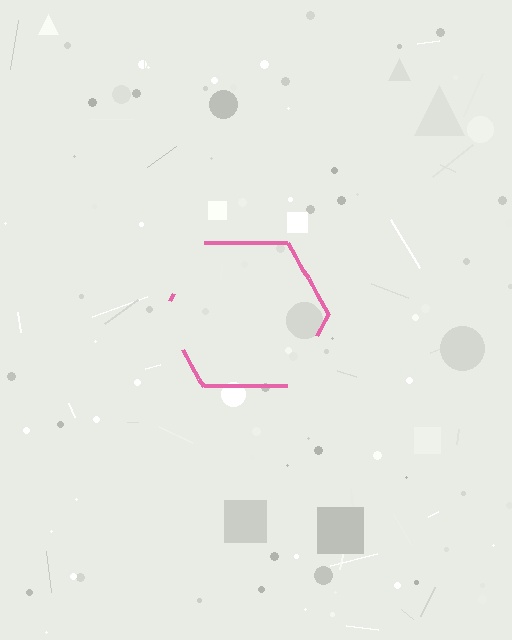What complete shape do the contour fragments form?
The contour fragments form a hexagon.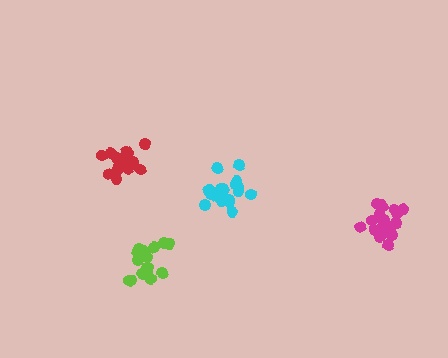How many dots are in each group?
Group 1: 20 dots, Group 2: 18 dots, Group 3: 17 dots, Group 4: 19 dots (74 total).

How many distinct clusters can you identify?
There are 4 distinct clusters.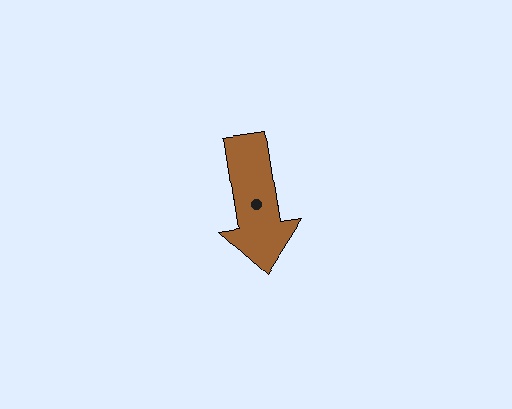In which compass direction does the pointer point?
South.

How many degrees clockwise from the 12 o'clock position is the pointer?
Approximately 172 degrees.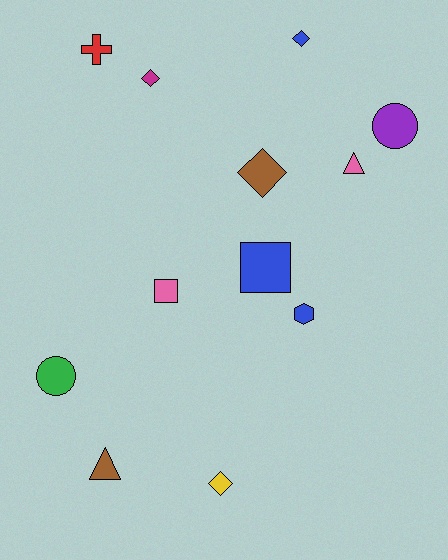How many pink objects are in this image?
There are 2 pink objects.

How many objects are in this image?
There are 12 objects.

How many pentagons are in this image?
There are no pentagons.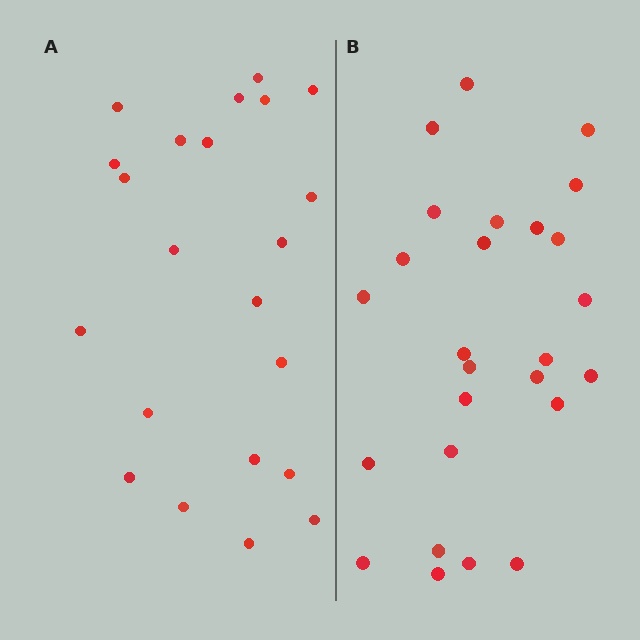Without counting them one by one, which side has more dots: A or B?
Region B (the right region) has more dots.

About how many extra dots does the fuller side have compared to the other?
Region B has about 4 more dots than region A.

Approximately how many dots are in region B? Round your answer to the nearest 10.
About 30 dots. (The exact count is 26, which rounds to 30.)